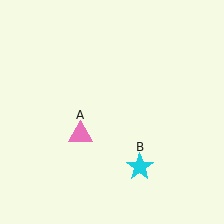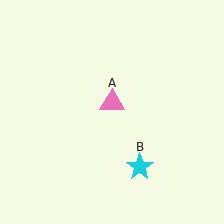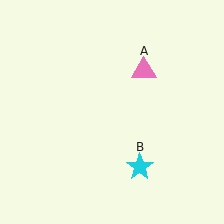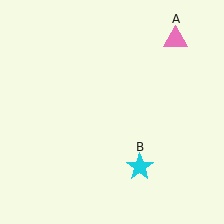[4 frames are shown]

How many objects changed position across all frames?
1 object changed position: pink triangle (object A).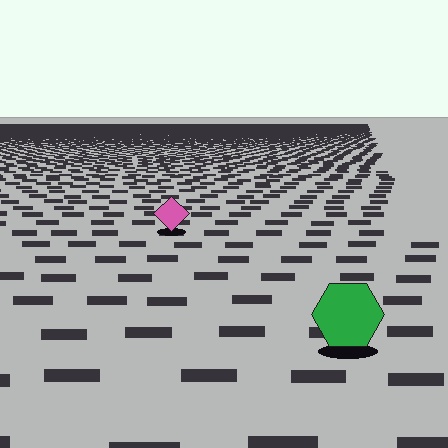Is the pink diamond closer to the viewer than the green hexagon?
No. The green hexagon is closer — you can tell from the texture gradient: the ground texture is coarser near it.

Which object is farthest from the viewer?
The pink diamond is farthest from the viewer. It appears smaller and the ground texture around it is denser.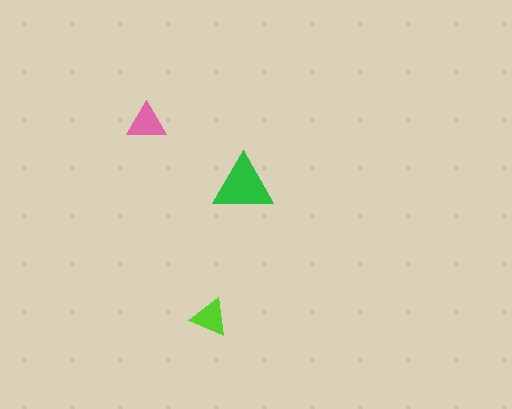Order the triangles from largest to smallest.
the green one, the pink one, the lime one.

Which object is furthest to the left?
The pink triangle is leftmost.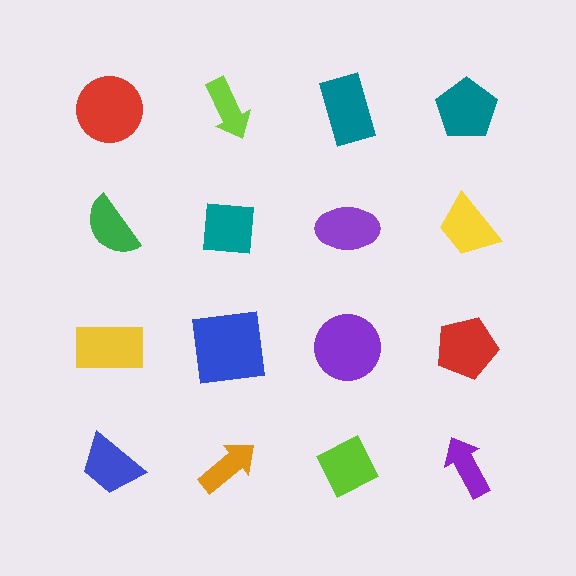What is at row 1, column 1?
A red circle.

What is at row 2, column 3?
A purple ellipse.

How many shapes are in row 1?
4 shapes.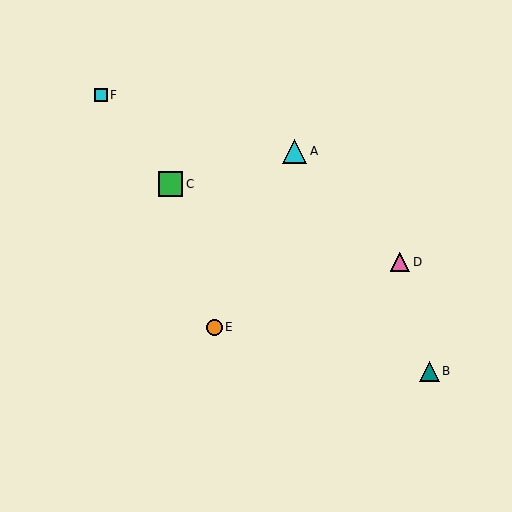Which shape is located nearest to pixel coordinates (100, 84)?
The cyan square (labeled F) at (101, 95) is nearest to that location.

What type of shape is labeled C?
Shape C is a green square.